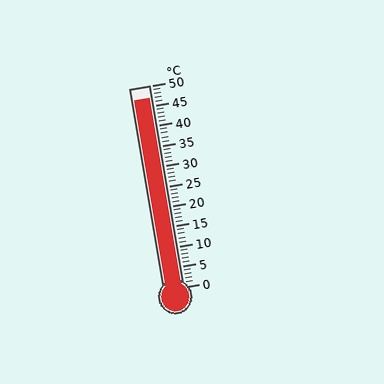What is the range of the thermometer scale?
The thermometer scale ranges from 0°C to 50°C.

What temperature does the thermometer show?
The thermometer shows approximately 47°C.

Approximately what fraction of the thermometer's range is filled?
The thermometer is filled to approximately 95% of its range.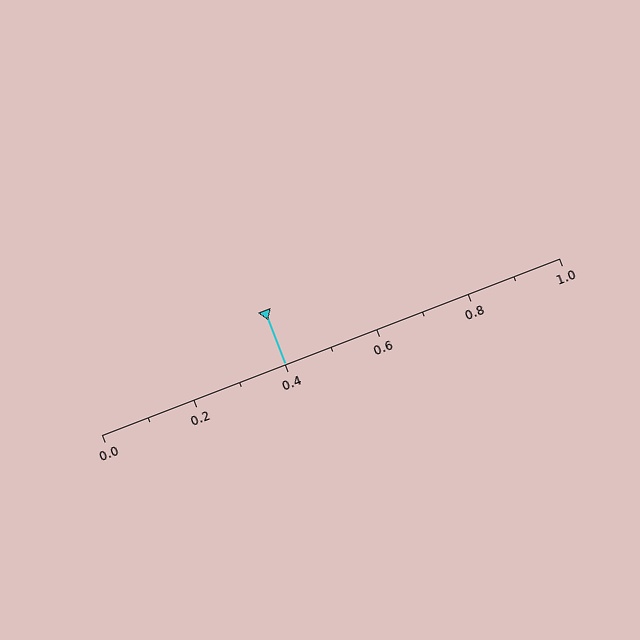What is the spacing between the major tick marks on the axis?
The major ticks are spaced 0.2 apart.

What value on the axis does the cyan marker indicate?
The marker indicates approximately 0.4.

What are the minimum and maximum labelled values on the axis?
The axis runs from 0.0 to 1.0.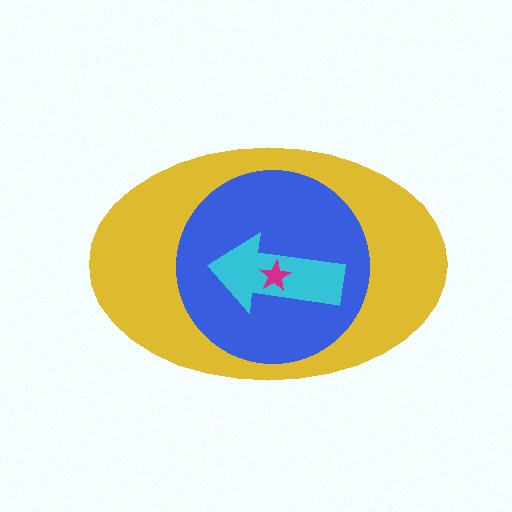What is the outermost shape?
The yellow ellipse.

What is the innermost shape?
The magenta star.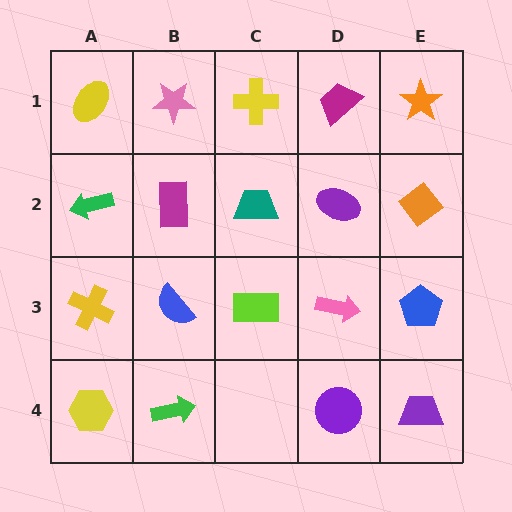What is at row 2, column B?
A magenta rectangle.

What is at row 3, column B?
A blue semicircle.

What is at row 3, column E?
A blue pentagon.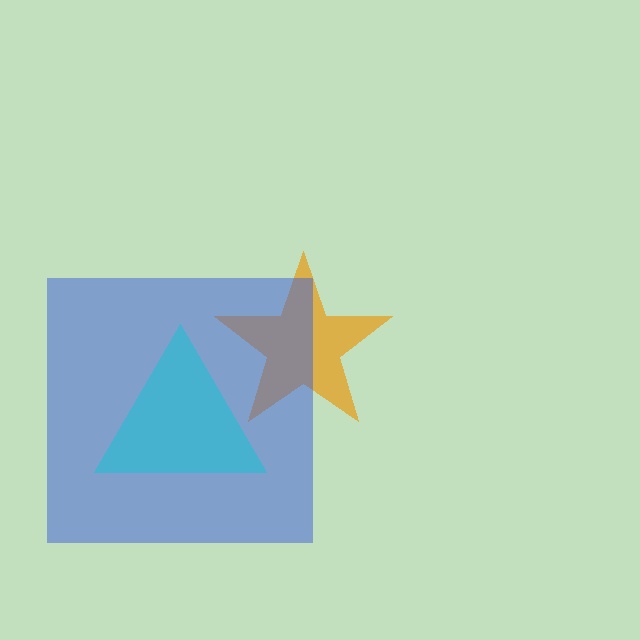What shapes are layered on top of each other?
The layered shapes are: an orange star, a blue square, a cyan triangle.